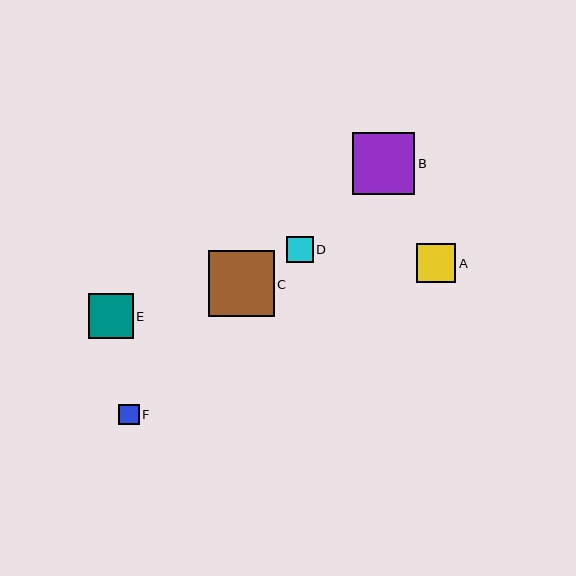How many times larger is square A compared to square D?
Square A is approximately 1.5 times the size of square D.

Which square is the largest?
Square C is the largest with a size of approximately 66 pixels.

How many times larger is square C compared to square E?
Square C is approximately 1.5 times the size of square E.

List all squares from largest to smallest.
From largest to smallest: C, B, E, A, D, F.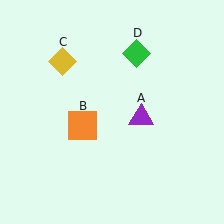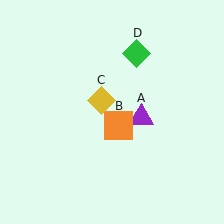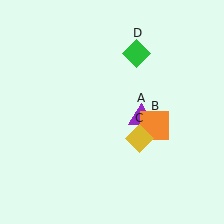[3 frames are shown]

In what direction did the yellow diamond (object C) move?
The yellow diamond (object C) moved down and to the right.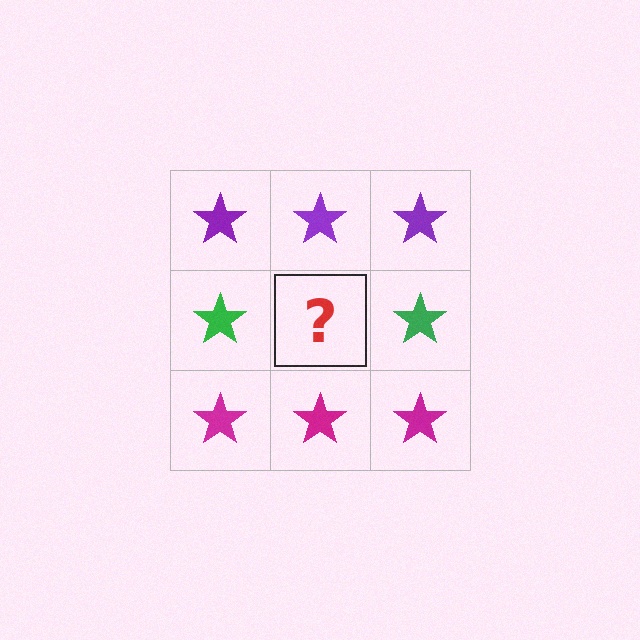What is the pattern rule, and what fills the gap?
The rule is that each row has a consistent color. The gap should be filled with a green star.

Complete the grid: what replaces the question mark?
The question mark should be replaced with a green star.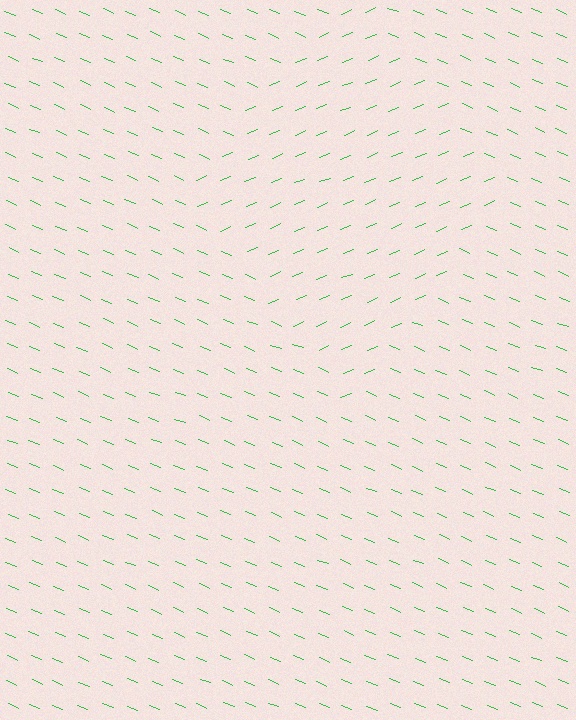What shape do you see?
I see a diamond.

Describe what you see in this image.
The image is filled with small green line segments. A diamond region in the image has lines oriented differently from the surrounding lines, creating a visible texture boundary.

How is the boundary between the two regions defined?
The boundary is defined purely by a change in line orientation (approximately 45 degrees difference). All lines are the same color and thickness.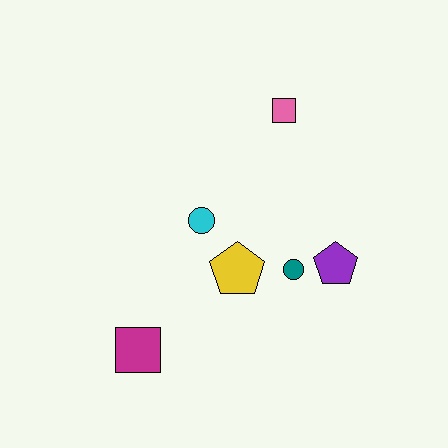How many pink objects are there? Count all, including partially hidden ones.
There is 1 pink object.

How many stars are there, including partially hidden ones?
There are no stars.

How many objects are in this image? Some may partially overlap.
There are 6 objects.